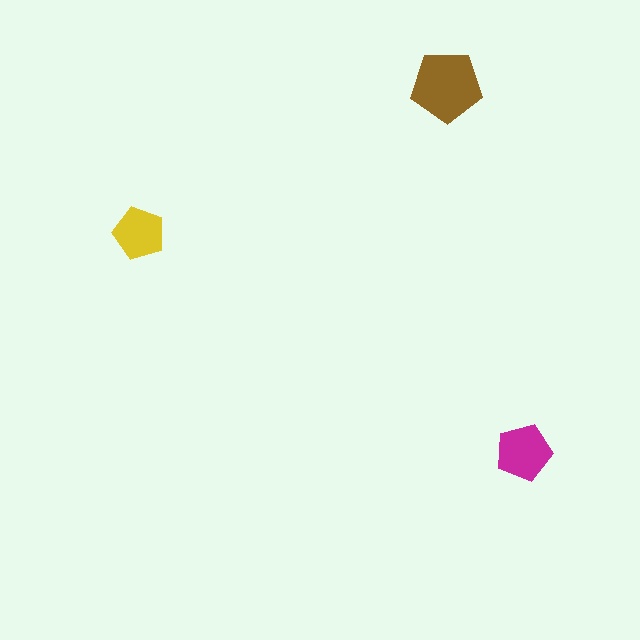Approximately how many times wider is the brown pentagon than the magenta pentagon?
About 1.5 times wider.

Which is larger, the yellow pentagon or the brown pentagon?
The brown one.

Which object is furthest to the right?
The magenta pentagon is rightmost.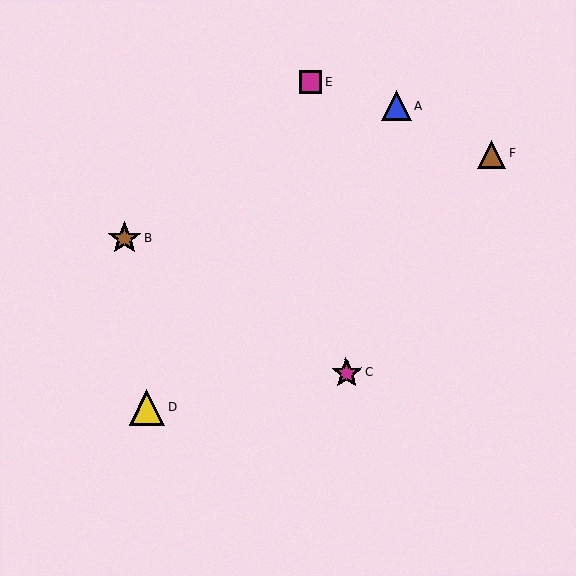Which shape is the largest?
The yellow triangle (labeled D) is the largest.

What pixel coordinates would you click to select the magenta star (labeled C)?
Click at (346, 373) to select the magenta star C.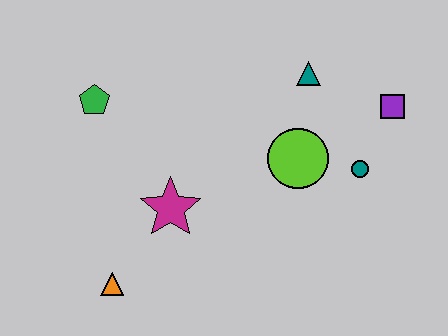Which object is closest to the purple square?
The teal circle is closest to the purple square.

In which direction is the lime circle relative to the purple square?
The lime circle is to the left of the purple square.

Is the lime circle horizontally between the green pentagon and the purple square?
Yes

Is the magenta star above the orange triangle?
Yes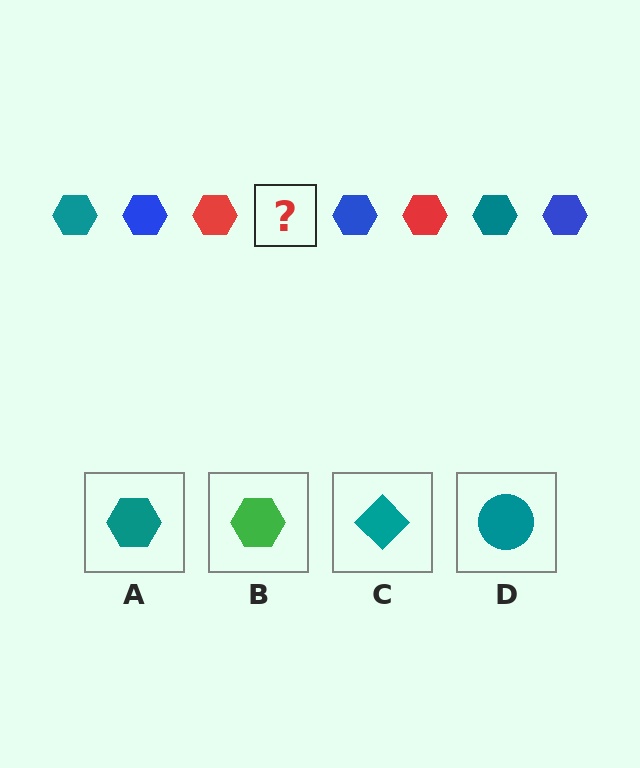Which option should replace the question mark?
Option A.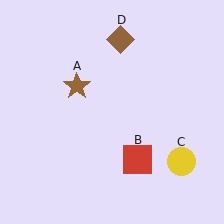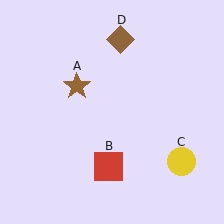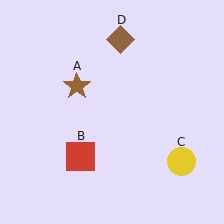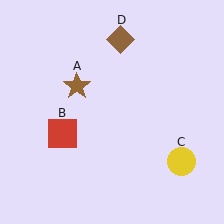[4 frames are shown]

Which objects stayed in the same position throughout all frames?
Brown star (object A) and yellow circle (object C) and brown diamond (object D) remained stationary.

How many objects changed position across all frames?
1 object changed position: red square (object B).